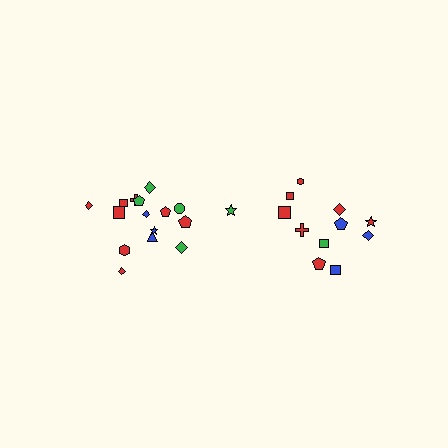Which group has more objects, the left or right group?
The left group.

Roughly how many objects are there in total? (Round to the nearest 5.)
Roughly 25 objects in total.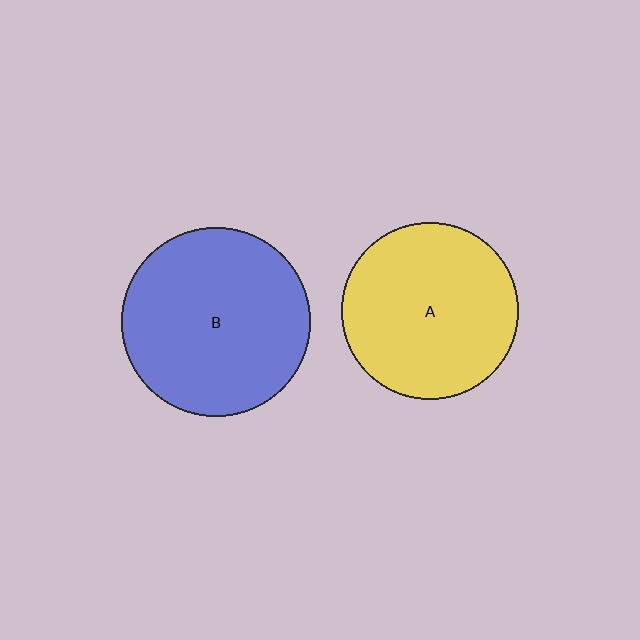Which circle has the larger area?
Circle B (blue).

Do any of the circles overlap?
No, none of the circles overlap.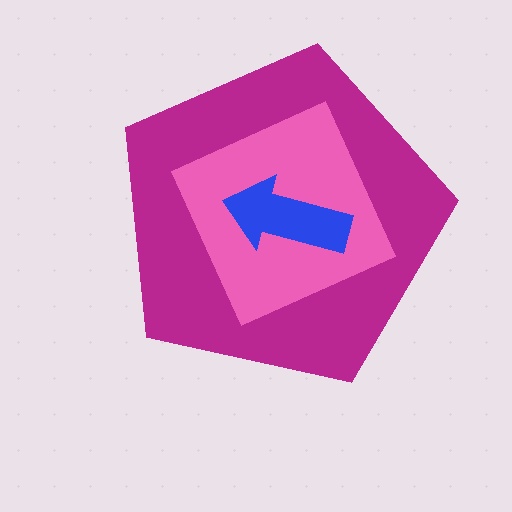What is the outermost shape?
The magenta pentagon.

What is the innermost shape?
The blue arrow.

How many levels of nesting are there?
3.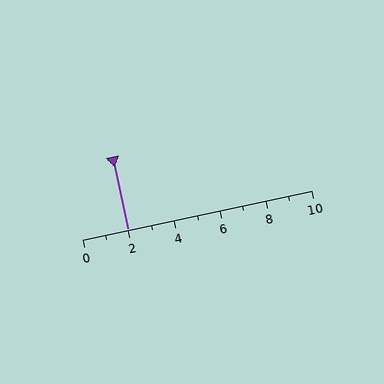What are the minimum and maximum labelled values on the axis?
The axis runs from 0 to 10.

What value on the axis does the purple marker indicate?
The marker indicates approximately 2.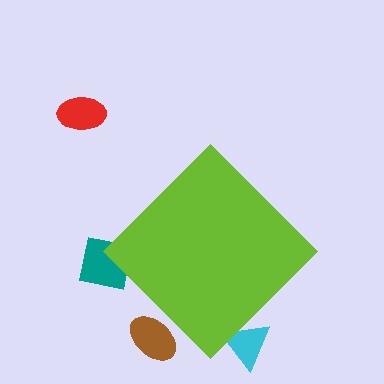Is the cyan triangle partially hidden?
Yes, the cyan triangle is partially hidden behind the lime diamond.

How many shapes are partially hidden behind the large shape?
3 shapes are partially hidden.